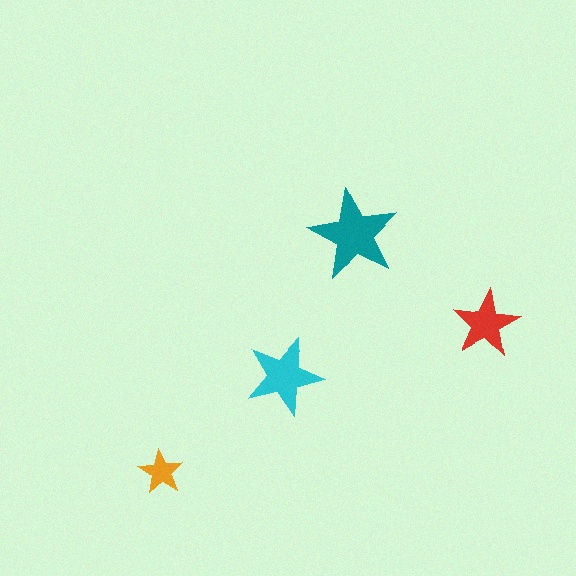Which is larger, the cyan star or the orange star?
The cyan one.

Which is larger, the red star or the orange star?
The red one.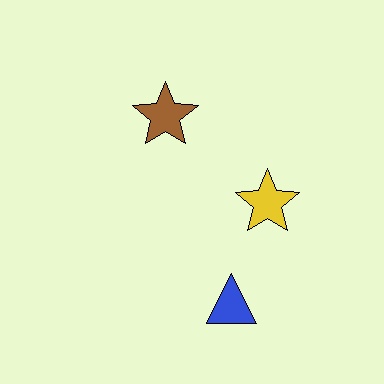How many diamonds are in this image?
There are no diamonds.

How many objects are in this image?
There are 3 objects.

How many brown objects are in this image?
There is 1 brown object.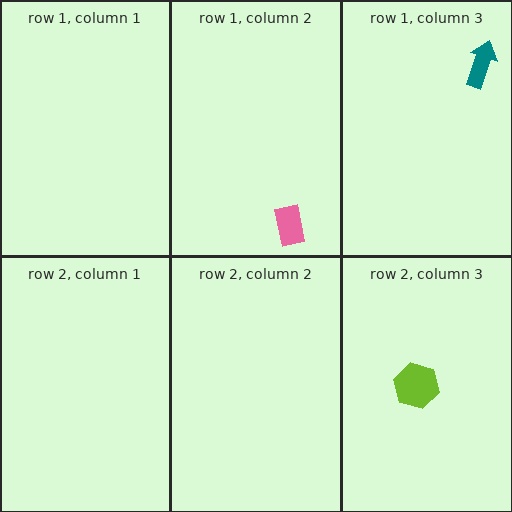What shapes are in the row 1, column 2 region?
The pink rectangle.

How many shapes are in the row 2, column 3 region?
1.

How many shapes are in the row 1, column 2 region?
1.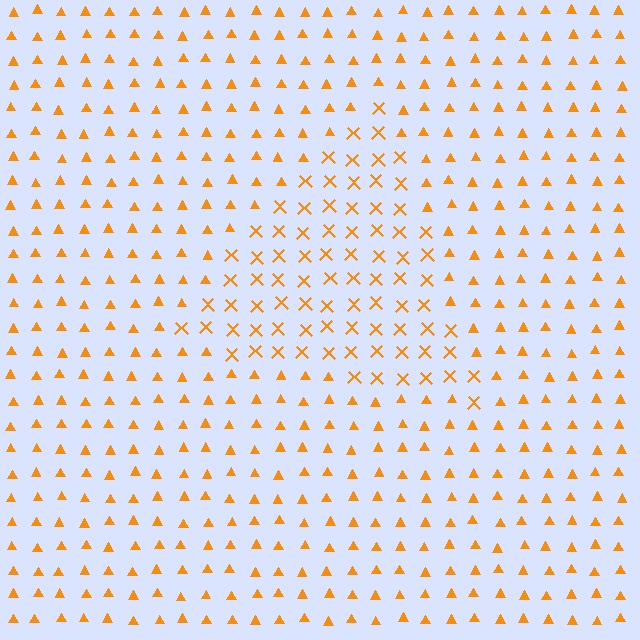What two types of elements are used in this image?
The image uses X marks inside the triangle region and triangles outside it.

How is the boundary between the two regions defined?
The boundary is defined by a change in element shape: X marks inside vs. triangles outside. All elements share the same color and spacing.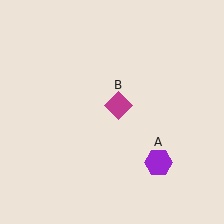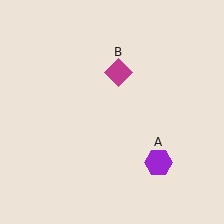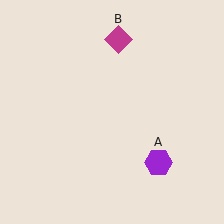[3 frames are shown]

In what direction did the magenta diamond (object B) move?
The magenta diamond (object B) moved up.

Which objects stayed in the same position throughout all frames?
Purple hexagon (object A) remained stationary.